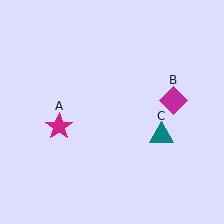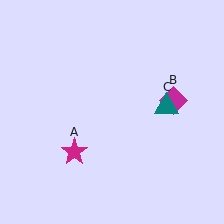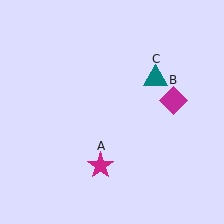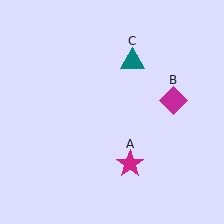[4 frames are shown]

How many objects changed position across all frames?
2 objects changed position: magenta star (object A), teal triangle (object C).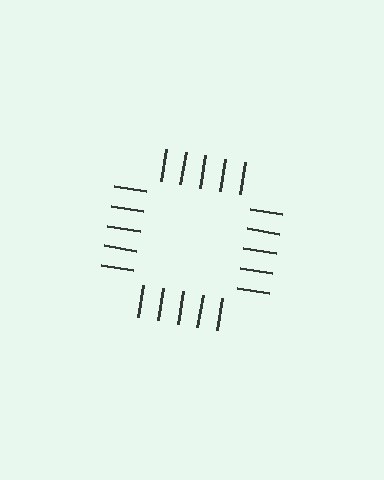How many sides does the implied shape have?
4 sides — the line-ends trace a square.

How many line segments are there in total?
20 — 5 along each of the 4 edges.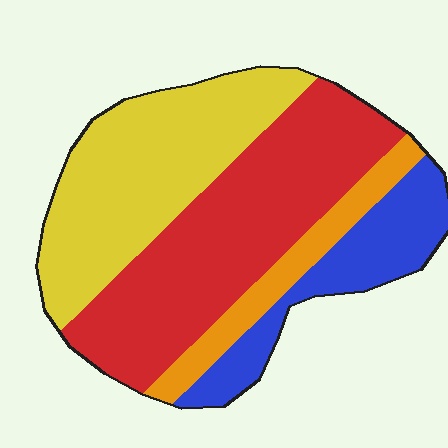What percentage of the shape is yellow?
Yellow covers 33% of the shape.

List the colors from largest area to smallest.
From largest to smallest: red, yellow, blue, orange.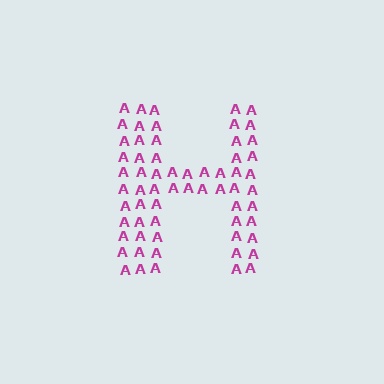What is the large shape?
The large shape is the letter H.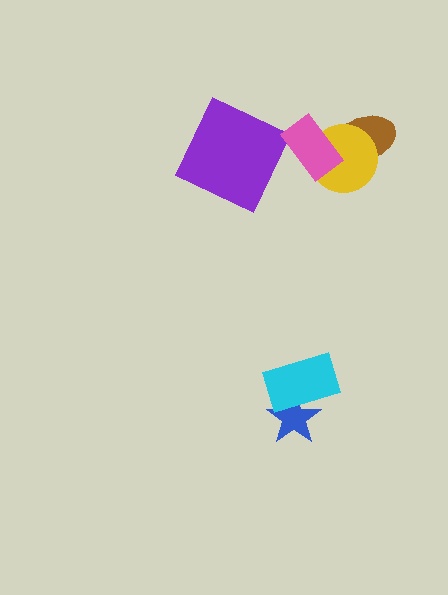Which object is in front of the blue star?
The cyan rectangle is in front of the blue star.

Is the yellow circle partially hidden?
Yes, it is partially covered by another shape.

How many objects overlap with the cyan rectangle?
1 object overlaps with the cyan rectangle.